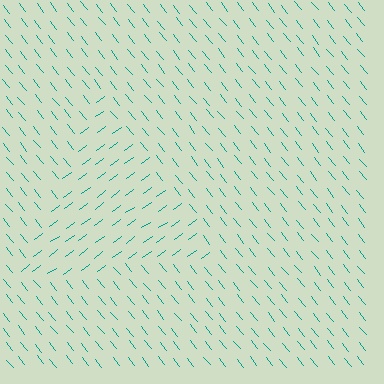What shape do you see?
I see a triangle.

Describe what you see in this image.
The image is filled with small teal line segments. A triangle region in the image has lines oriented differently from the surrounding lines, creating a visible texture boundary.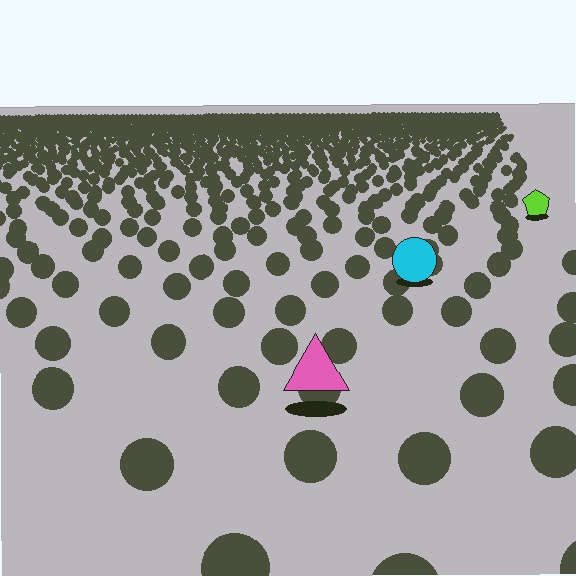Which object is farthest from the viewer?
The lime pentagon is farthest from the viewer. It appears smaller and the ground texture around it is denser.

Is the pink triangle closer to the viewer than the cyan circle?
Yes. The pink triangle is closer — you can tell from the texture gradient: the ground texture is coarser near it.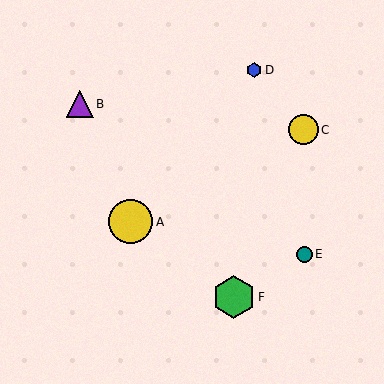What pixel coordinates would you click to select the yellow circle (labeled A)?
Click at (131, 222) to select the yellow circle A.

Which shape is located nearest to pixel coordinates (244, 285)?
The green hexagon (labeled F) at (234, 297) is nearest to that location.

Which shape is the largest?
The yellow circle (labeled A) is the largest.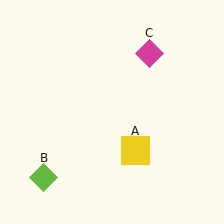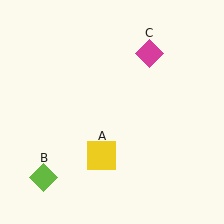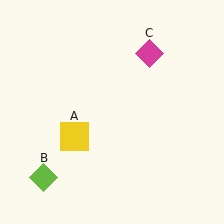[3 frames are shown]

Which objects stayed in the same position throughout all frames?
Lime diamond (object B) and magenta diamond (object C) remained stationary.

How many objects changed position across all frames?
1 object changed position: yellow square (object A).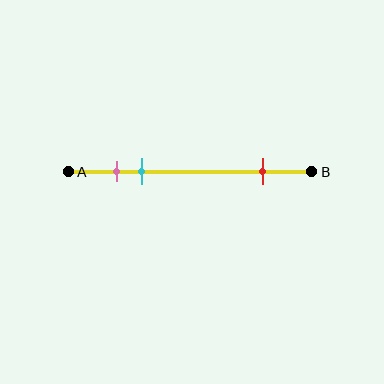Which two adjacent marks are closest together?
The pink and cyan marks are the closest adjacent pair.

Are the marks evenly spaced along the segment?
No, the marks are not evenly spaced.